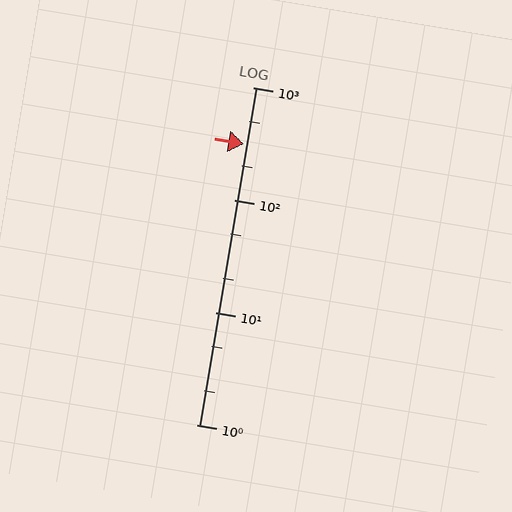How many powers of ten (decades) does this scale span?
The scale spans 3 decades, from 1 to 1000.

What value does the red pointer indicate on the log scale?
The pointer indicates approximately 310.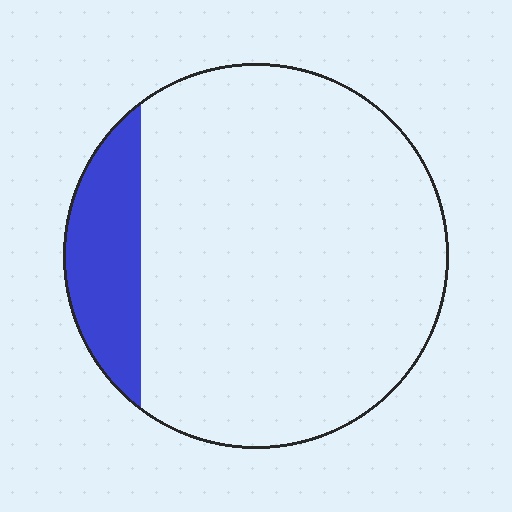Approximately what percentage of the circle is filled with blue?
Approximately 15%.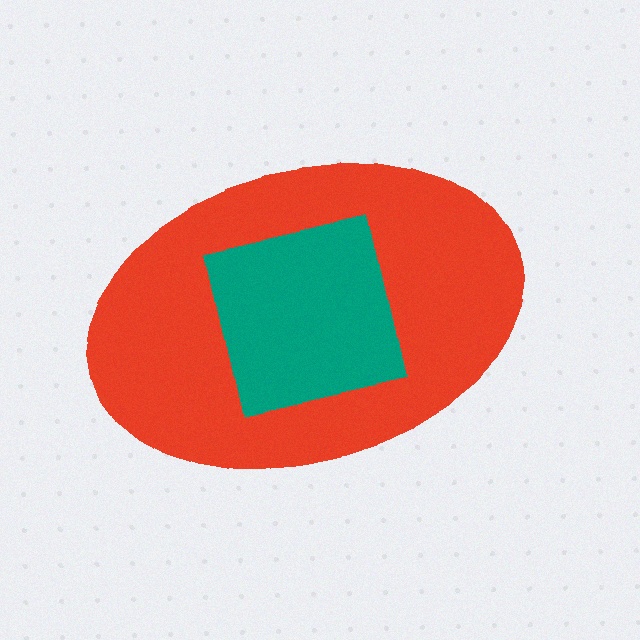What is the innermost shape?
The teal square.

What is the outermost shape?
The red ellipse.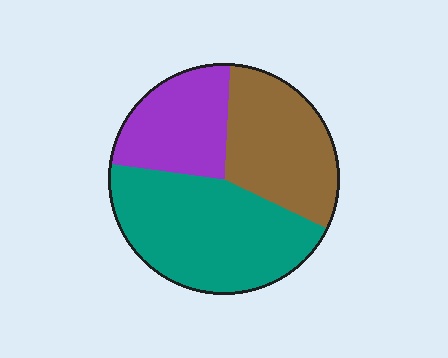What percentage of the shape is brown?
Brown takes up between a quarter and a half of the shape.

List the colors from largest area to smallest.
From largest to smallest: teal, brown, purple.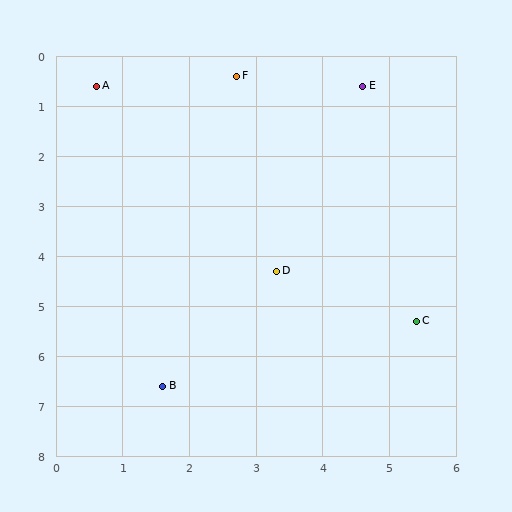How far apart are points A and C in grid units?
Points A and C are about 6.7 grid units apart.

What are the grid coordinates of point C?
Point C is at approximately (5.4, 5.3).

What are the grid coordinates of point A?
Point A is at approximately (0.6, 0.6).